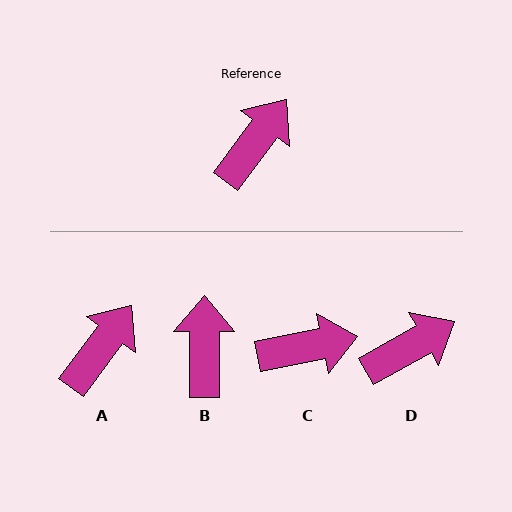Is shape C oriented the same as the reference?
No, it is off by about 42 degrees.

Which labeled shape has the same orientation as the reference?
A.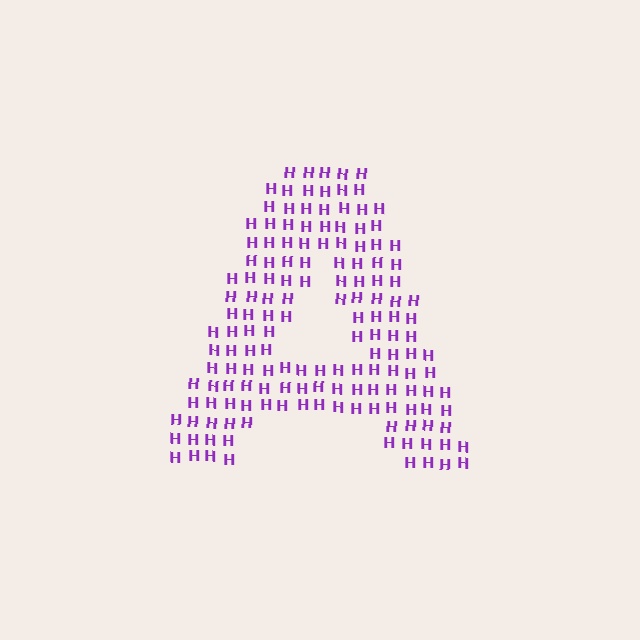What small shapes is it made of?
It is made of small letter H's.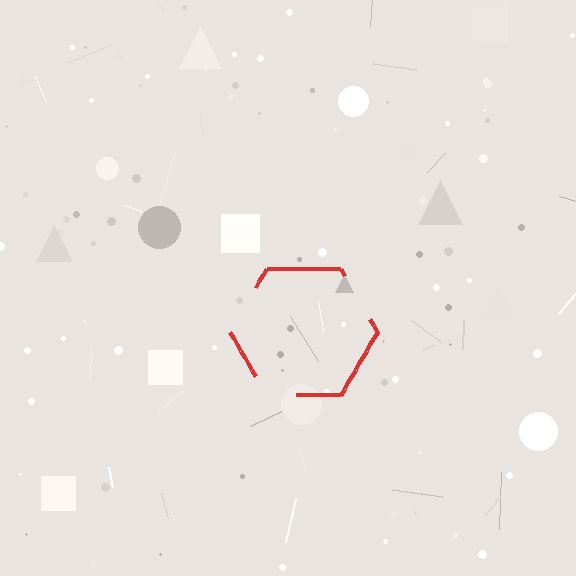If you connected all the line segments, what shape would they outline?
They would outline a hexagon.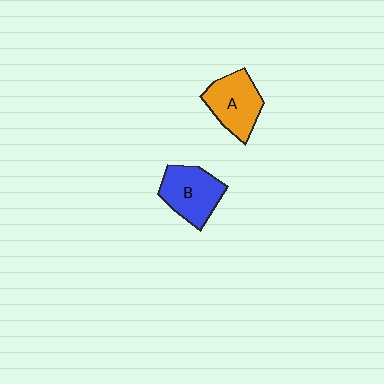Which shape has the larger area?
Shape B (blue).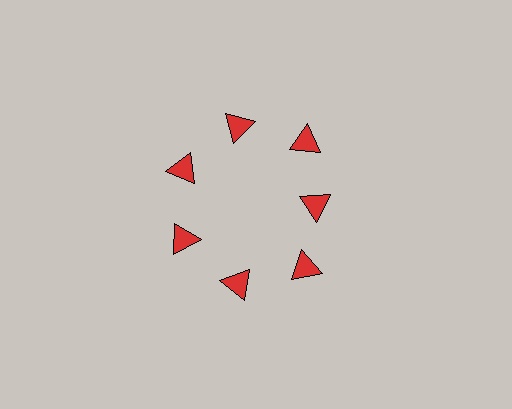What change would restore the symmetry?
The symmetry would be restored by moving it outward, back onto the ring so that all 7 triangles sit at equal angles and equal distance from the center.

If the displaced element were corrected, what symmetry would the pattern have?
It would have 7-fold rotational symmetry — the pattern would map onto itself every 51 degrees.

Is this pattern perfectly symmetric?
No. The 7 red triangles are arranged in a ring, but one element near the 3 o'clock position is pulled inward toward the center, breaking the 7-fold rotational symmetry.